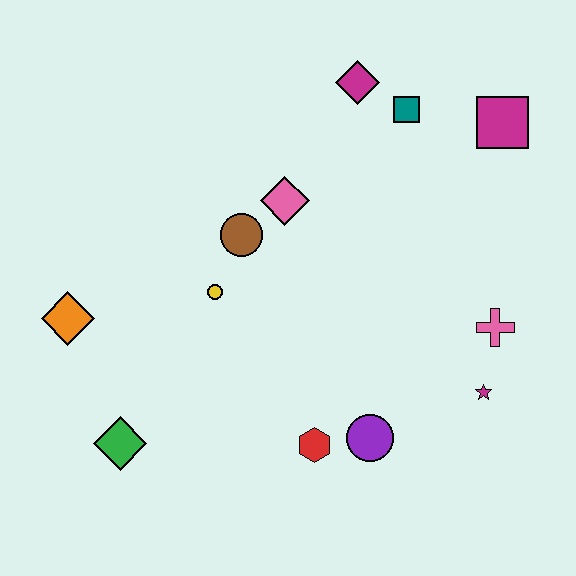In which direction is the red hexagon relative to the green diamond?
The red hexagon is to the right of the green diamond.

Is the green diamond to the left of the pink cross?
Yes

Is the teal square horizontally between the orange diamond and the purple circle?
No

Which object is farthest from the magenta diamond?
The green diamond is farthest from the magenta diamond.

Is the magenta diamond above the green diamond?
Yes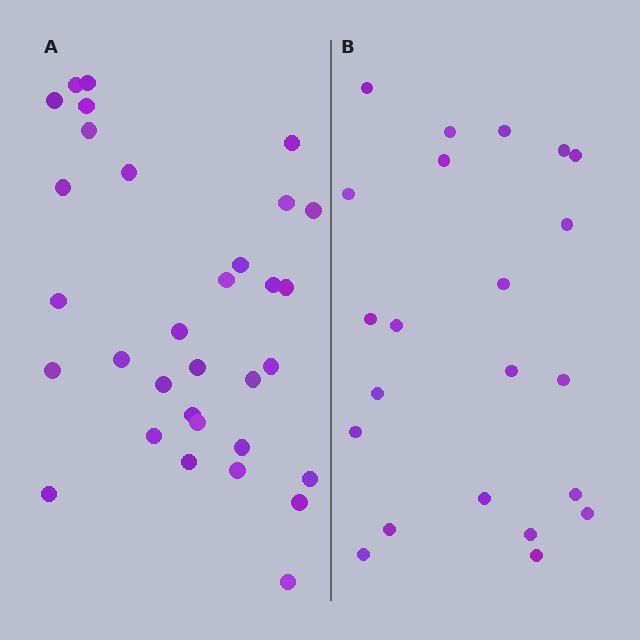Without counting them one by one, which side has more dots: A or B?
Region A (the left region) has more dots.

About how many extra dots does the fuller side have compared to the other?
Region A has roughly 10 or so more dots than region B.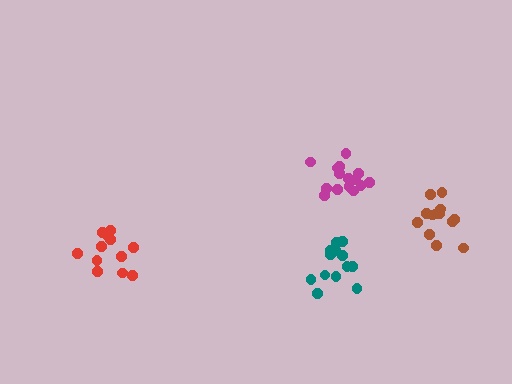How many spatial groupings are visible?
There are 4 spatial groupings.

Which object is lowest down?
The teal cluster is bottommost.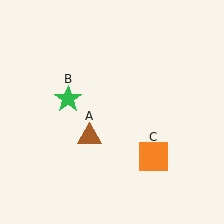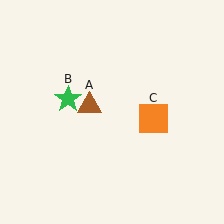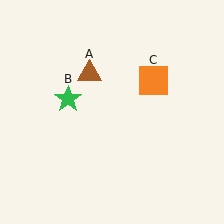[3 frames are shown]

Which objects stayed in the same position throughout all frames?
Green star (object B) remained stationary.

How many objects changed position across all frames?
2 objects changed position: brown triangle (object A), orange square (object C).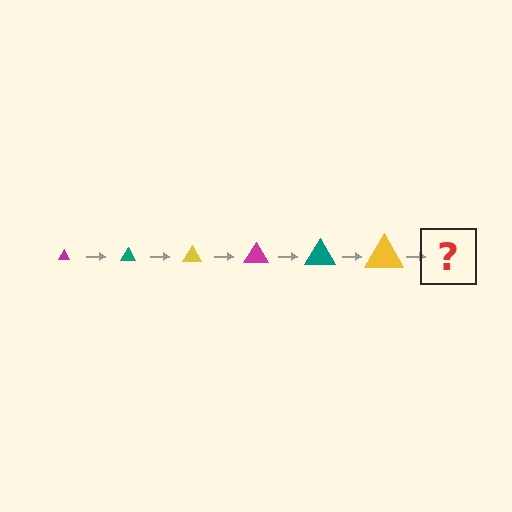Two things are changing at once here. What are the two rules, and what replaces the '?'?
The two rules are that the triangle grows larger each step and the color cycles through magenta, teal, and yellow. The '?' should be a magenta triangle, larger than the previous one.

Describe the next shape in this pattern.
It should be a magenta triangle, larger than the previous one.